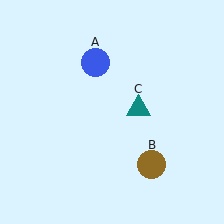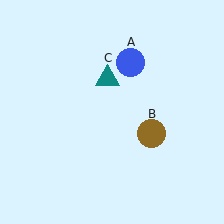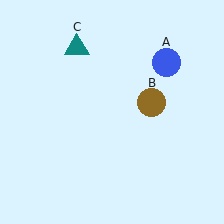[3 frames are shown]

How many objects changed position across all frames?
3 objects changed position: blue circle (object A), brown circle (object B), teal triangle (object C).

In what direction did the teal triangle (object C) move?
The teal triangle (object C) moved up and to the left.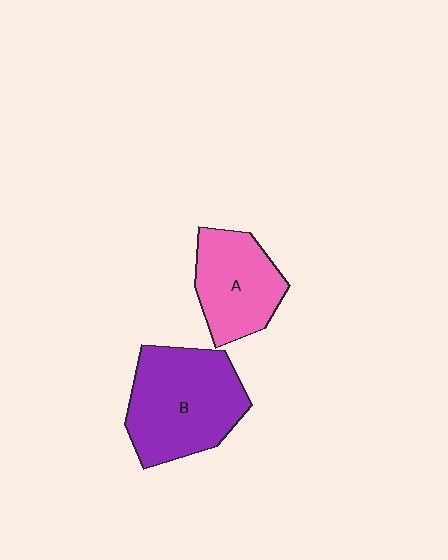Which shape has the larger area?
Shape B (purple).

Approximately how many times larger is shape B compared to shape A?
Approximately 1.4 times.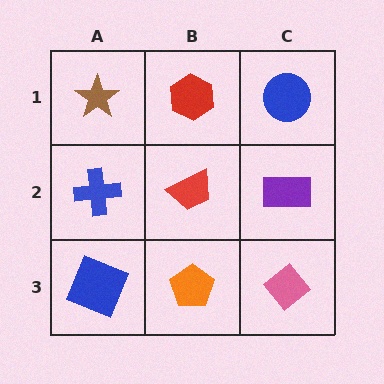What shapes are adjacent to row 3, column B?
A red trapezoid (row 2, column B), a blue square (row 3, column A), a pink diamond (row 3, column C).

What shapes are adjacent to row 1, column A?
A blue cross (row 2, column A), a red hexagon (row 1, column B).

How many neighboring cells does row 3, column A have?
2.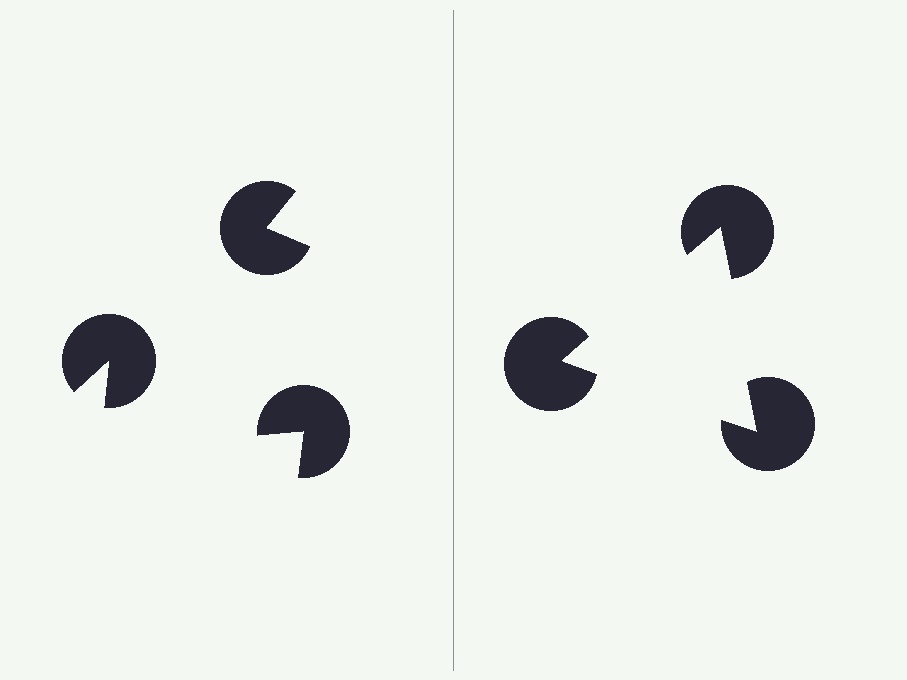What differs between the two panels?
The pac-man discs are positioned identically on both sides; only the wedge orientations differ. On the right they align to a triangle; on the left they are misaligned.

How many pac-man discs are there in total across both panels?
6 — 3 on each side.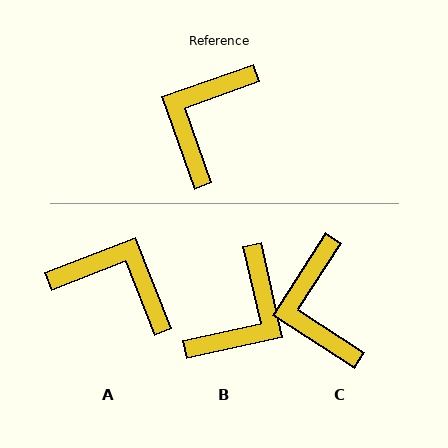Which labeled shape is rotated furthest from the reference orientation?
B, about 173 degrees away.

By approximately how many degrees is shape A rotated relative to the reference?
Approximately 88 degrees clockwise.